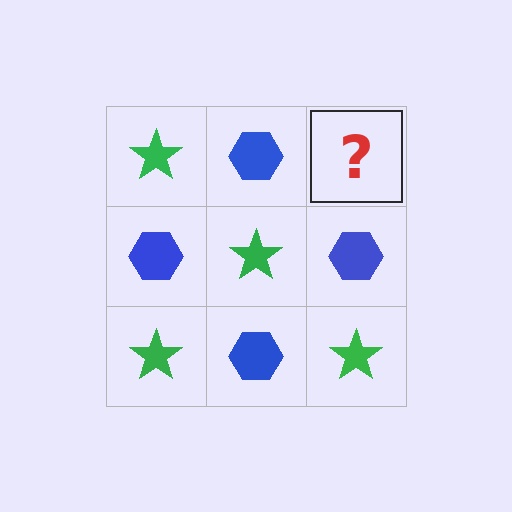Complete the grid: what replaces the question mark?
The question mark should be replaced with a green star.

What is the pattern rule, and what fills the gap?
The rule is that it alternates green star and blue hexagon in a checkerboard pattern. The gap should be filled with a green star.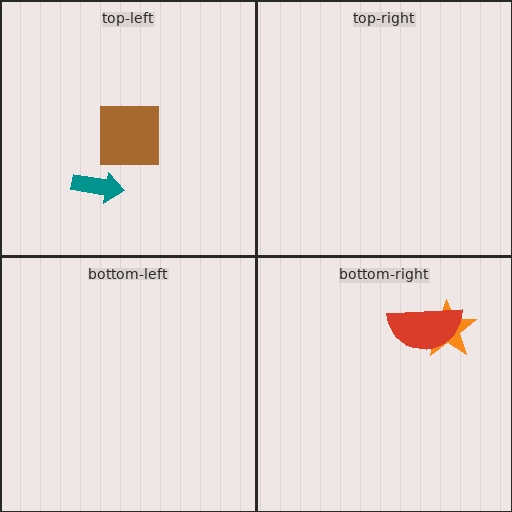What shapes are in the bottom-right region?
The orange star, the red semicircle.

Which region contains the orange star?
The bottom-right region.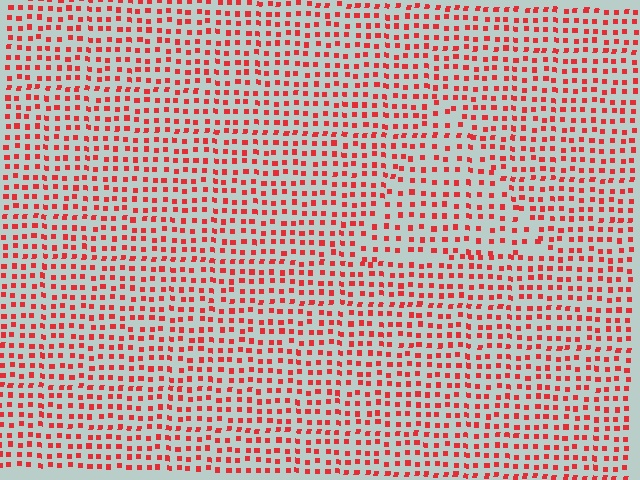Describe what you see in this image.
The image contains small red elements arranged at two different densities. A triangle-shaped region is visible where the elements are less densely packed than the surrounding area.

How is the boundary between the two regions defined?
The boundary is defined by a change in element density (approximately 1.4x ratio). All elements are the same color, size, and shape.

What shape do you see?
I see a triangle.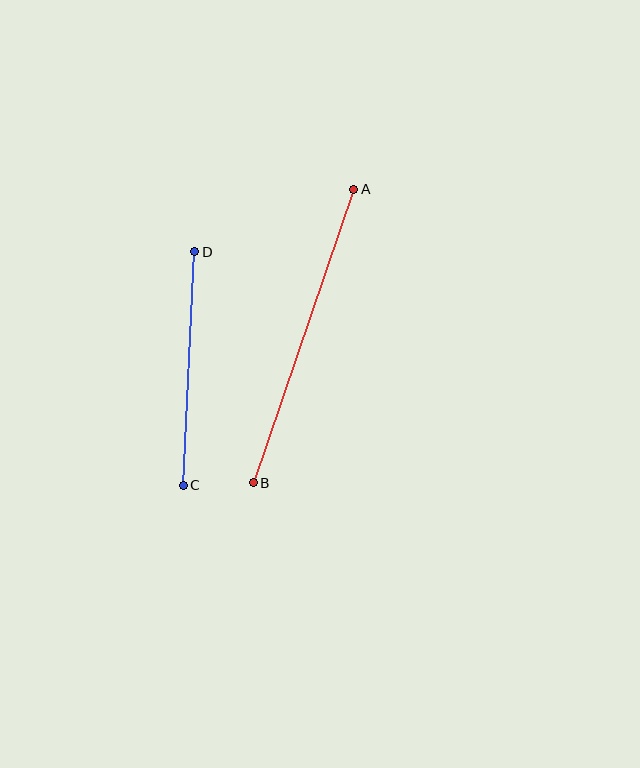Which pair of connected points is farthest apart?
Points A and B are farthest apart.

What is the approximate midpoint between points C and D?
The midpoint is at approximately (189, 369) pixels.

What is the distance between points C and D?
The distance is approximately 233 pixels.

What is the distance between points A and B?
The distance is approximately 310 pixels.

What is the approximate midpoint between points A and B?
The midpoint is at approximately (304, 336) pixels.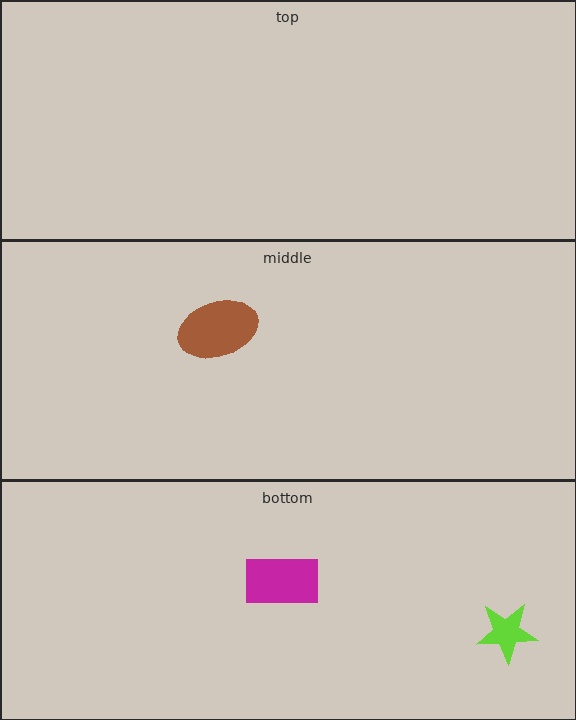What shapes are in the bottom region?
The magenta rectangle, the lime star.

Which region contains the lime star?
The bottom region.